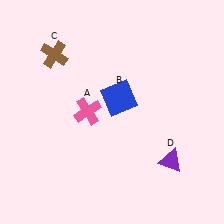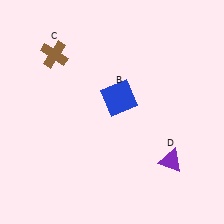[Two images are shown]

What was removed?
The pink cross (A) was removed in Image 2.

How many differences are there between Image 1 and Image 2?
There is 1 difference between the two images.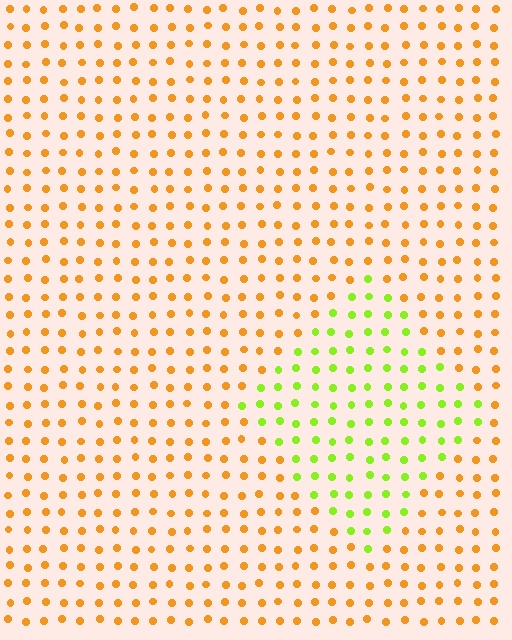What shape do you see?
I see a diamond.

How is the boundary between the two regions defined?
The boundary is defined purely by a slight shift in hue (about 56 degrees). Spacing, size, and orientation are identical on both sides.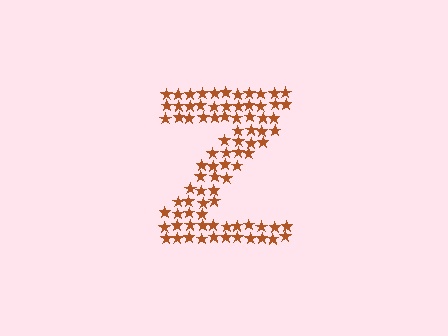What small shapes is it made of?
It is made of small stars.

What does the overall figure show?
The overall figure shows the letter Z.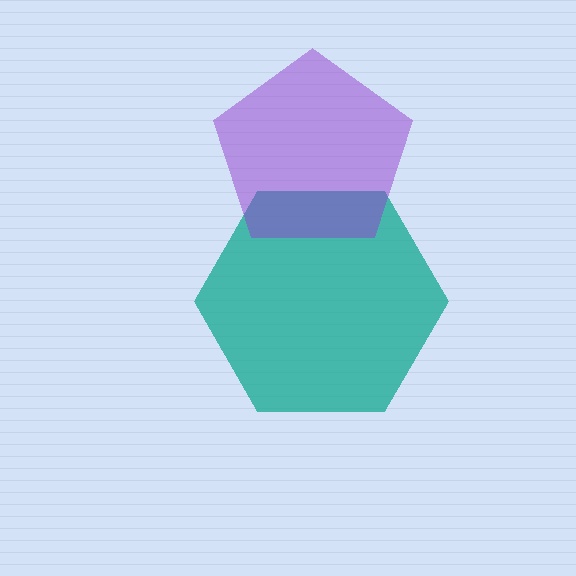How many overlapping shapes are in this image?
There are 2 overlapping shapes in the image.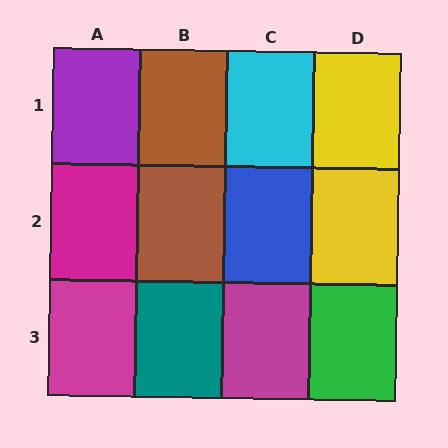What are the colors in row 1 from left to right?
Purple, brown, cyan, yellow.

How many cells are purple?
1 cell is purple.